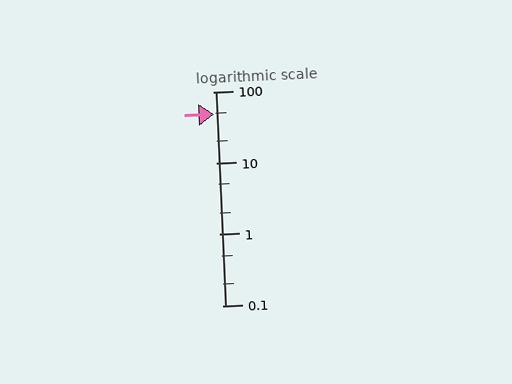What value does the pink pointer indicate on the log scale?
The pointer indicates approximately 49.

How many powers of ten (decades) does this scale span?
The scale spans 3 decades, from 0.1 to 100.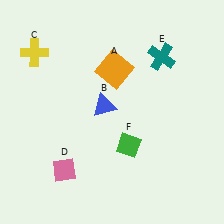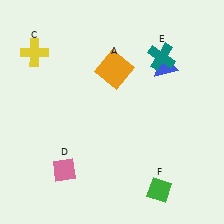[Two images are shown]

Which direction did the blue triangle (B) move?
The blue triangle (B) moved right.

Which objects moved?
The objects that moved are: the blue triangle (B), the green diamond (F).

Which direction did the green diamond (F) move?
The green diamond (F) moved down.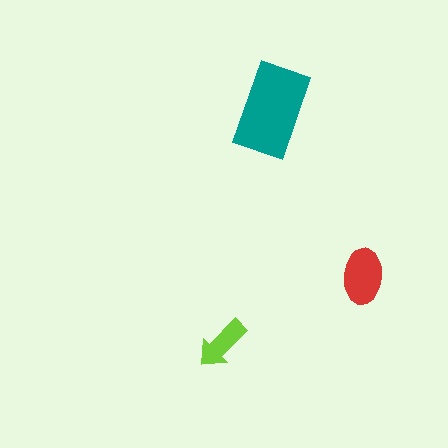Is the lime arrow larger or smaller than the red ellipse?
Smaller.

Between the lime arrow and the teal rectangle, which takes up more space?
The teal rectangle.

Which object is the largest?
The teal rectangle.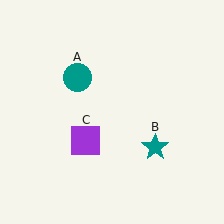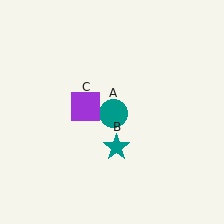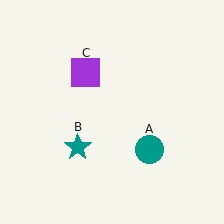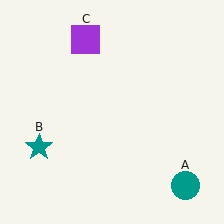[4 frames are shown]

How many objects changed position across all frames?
3 objects changed position: teal circle (object A), teal star (object B), purple square (object C).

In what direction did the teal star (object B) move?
The teal star (object B) moved left.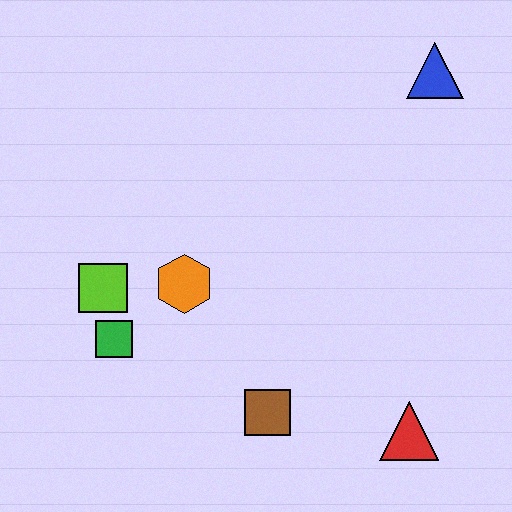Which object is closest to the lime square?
The green square is closest to the lime square.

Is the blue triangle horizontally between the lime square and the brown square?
No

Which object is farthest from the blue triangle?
The green square is farthest from the blue triangle.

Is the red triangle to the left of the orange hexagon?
No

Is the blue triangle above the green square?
Yes